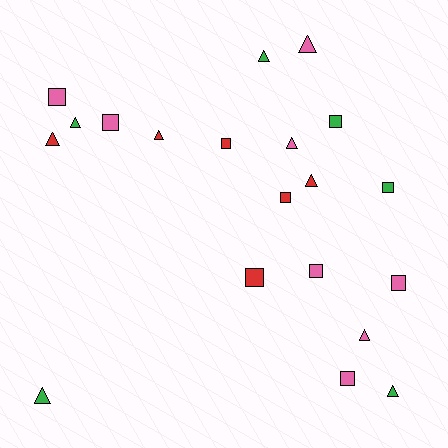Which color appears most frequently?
Pink, with 8 objects.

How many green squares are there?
There are 2 green squares.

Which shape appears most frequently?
Triangle, with 10 objects.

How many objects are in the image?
There are 20 objects.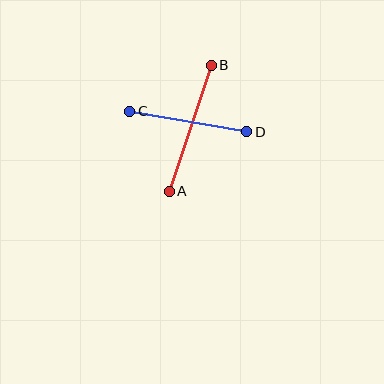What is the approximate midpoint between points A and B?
The midpoint is at approximately (190, 128) pixels.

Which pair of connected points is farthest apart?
Points A and B are farthest apart.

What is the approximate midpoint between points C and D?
The midpoint is at approximately (188, 122) pixels.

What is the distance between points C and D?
The distance is approximately 119 pixels.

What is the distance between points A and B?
The distance is approximately 133 pixels.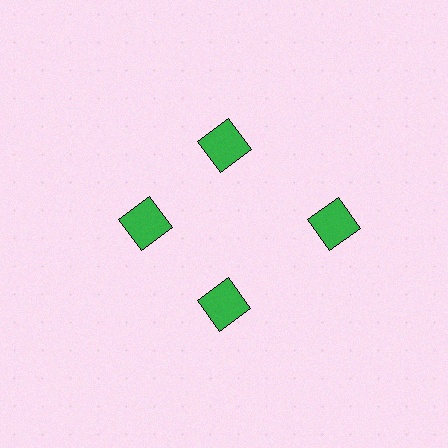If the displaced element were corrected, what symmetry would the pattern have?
It would have 4-fold rotational symmetry — the pattern would map onto itself every 90 degrees.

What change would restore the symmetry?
The symmetry would be restored by moving it inward, back onto the ring so that all 4 squares sit at equal angles and equal distance from the center.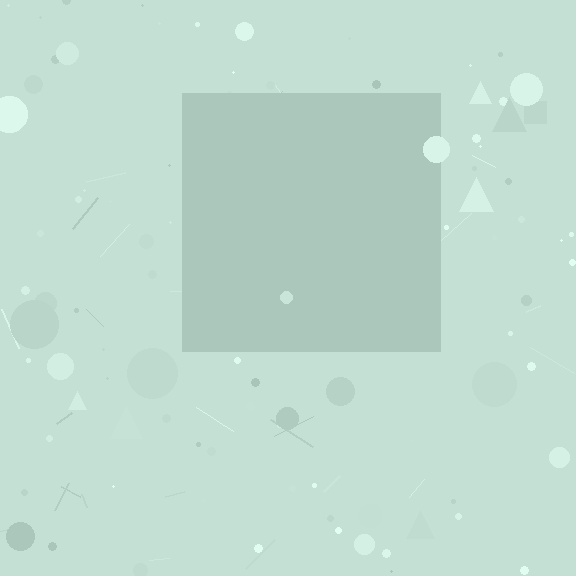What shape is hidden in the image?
A square is hidden in the image.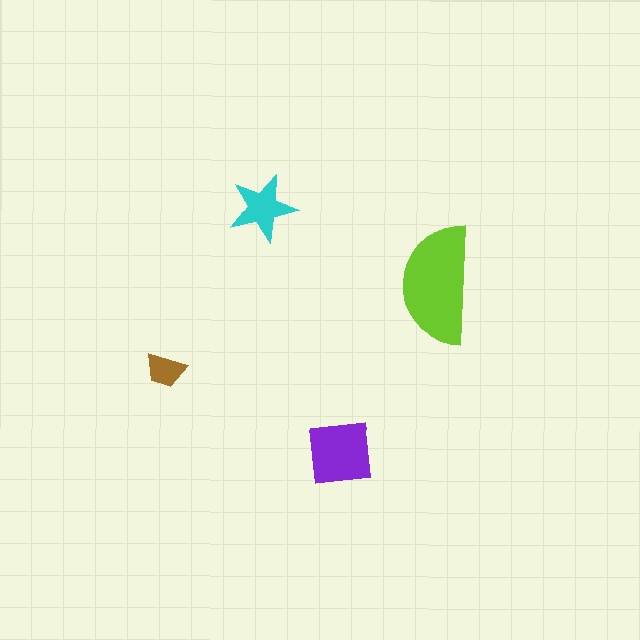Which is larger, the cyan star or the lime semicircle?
The lime semicircle.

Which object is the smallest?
The brown trapezoid.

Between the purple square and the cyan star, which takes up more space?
The purple square.